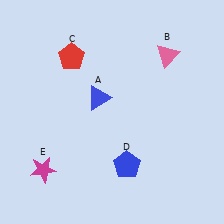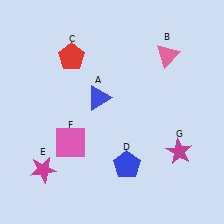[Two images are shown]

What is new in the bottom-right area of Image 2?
A magenta star (G) was added in the bottom-right area of Image 2.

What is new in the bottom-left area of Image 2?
A pink square (F) was added in the bottom-left area of Image 2.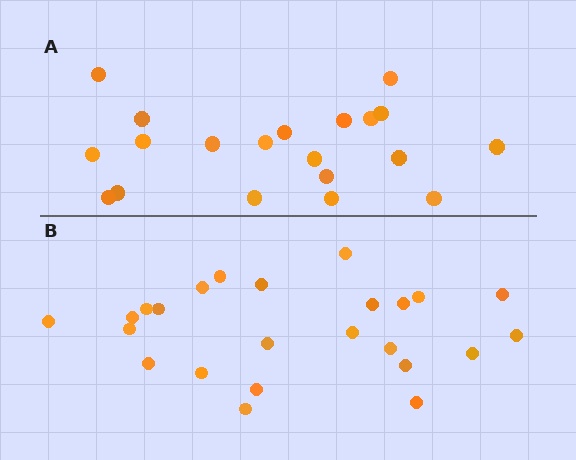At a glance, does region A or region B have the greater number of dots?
Region B (the bottom region) has more dots.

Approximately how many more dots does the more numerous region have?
Region B has about 4 more dots than region A.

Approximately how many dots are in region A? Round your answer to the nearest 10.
About 20 dots.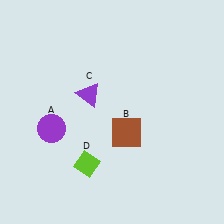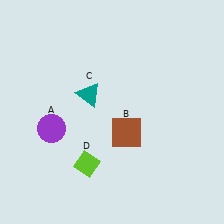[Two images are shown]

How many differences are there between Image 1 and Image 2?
There is 1 difference between the two images.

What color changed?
The triangle (C) changed from purple in Image 1 to teal in Image 2.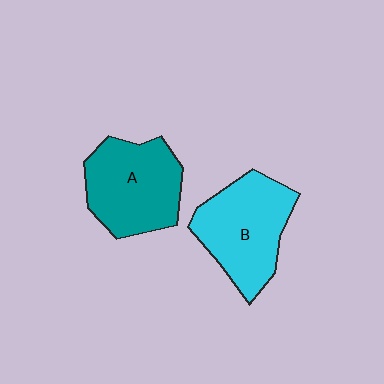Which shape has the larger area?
Shape B (cyan).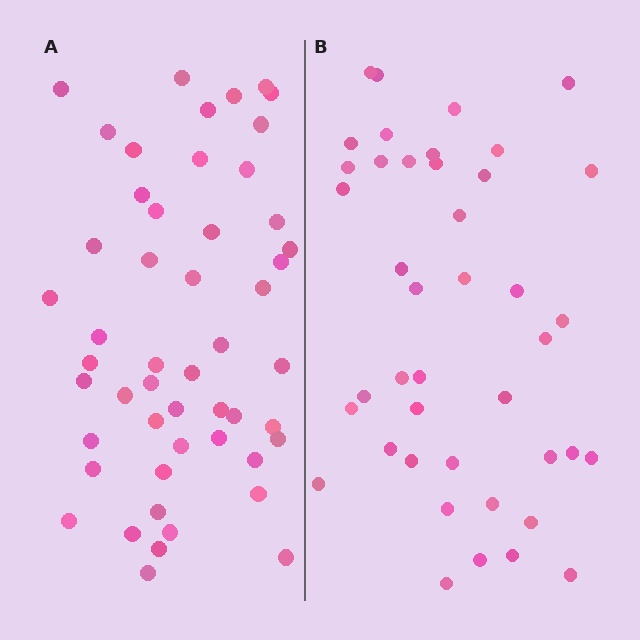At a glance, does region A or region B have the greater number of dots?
Region A (the left region) has more dots.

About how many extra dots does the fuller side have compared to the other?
Region A has roughly 8 or so more dots than region B.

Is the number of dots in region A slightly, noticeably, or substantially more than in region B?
Region A has only slightly more — the two regions are fairly close. The ratio is roughly 1.2 to 1.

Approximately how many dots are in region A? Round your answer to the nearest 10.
About 50 dots. (The exact count is 51, which rounds to 50.)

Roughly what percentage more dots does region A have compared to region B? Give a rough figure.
About 20% more.